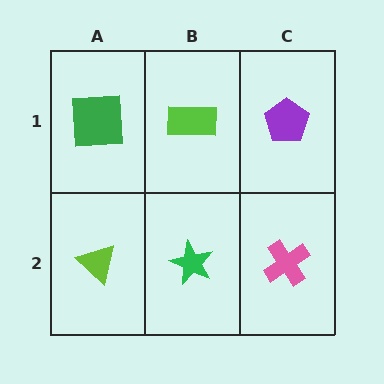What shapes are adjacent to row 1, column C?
A pink cross (row 2, column C), a lime rectangle (row 1, column B).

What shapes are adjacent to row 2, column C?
A purple pentagon (row 1, column C), a green star (row 2, column B).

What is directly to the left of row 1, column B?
A green square.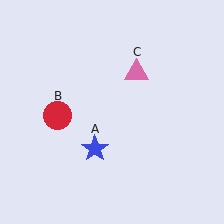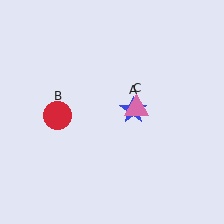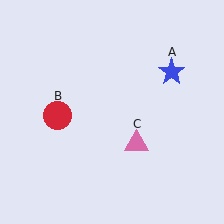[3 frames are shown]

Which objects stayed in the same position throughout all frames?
Red circle (object B) remained stationary.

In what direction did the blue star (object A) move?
The blue star (object A) moved up and to the right.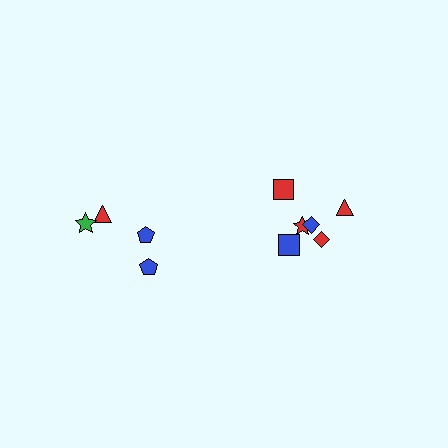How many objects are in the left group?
There are 4 objects.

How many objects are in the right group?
There are 6 objects.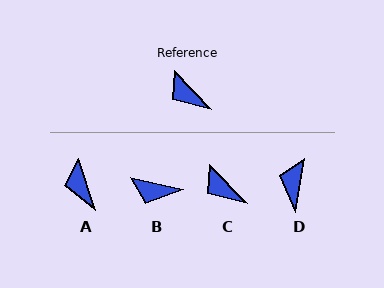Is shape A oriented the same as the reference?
No, it is off by about 25 degrees.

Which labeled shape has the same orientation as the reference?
C.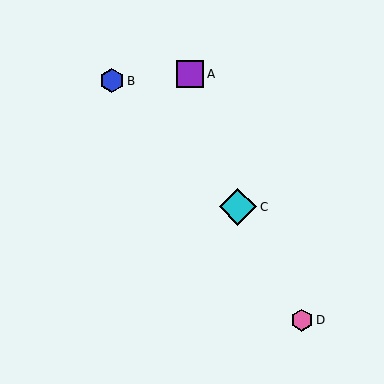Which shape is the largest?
The cyan diamond (labeled C) is the largest.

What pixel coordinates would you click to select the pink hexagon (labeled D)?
Click at (302, 320) to select the pink hexagon D.